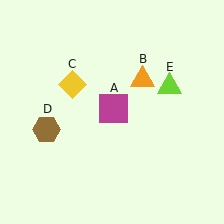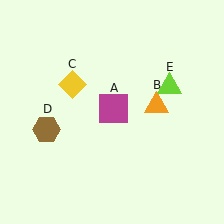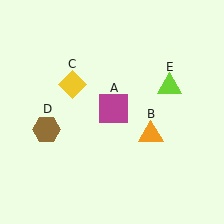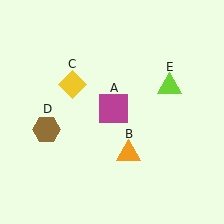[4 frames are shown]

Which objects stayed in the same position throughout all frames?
Magenta square (object A) and yellow diamond (object C) and brown hexagon (object D) and lime triangle (object E) remained stationary.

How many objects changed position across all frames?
1 object changed position: orange triangle (object B).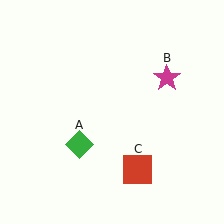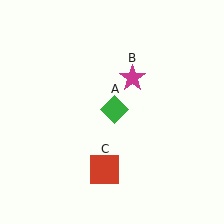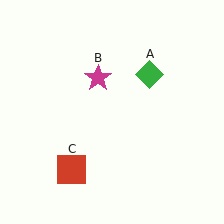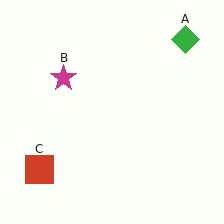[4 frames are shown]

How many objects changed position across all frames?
3 objects changed position: green diamond (object A), magenta star (object B), red square (object C).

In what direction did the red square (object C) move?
The red square (object C) moved left.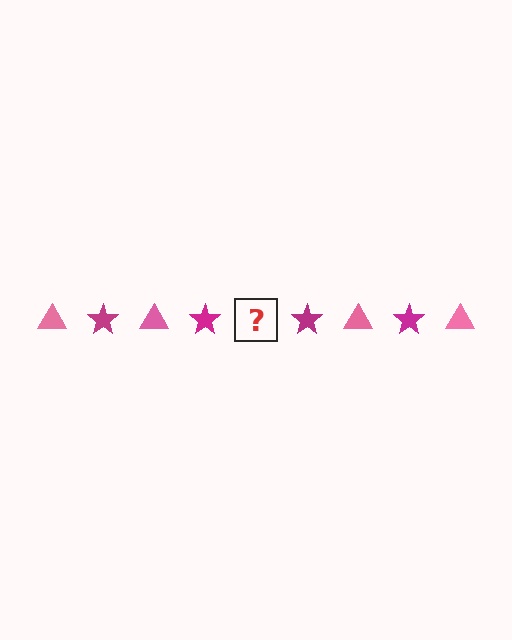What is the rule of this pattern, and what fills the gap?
The rule is that the pattern alternates between pink triangle and magenta star. The gap should be filled with a pink triangle.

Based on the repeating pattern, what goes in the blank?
The blank should be a pink triangle.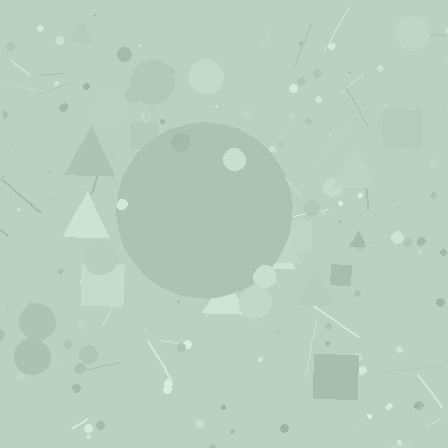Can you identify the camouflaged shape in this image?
The camouflaged shape is a circle.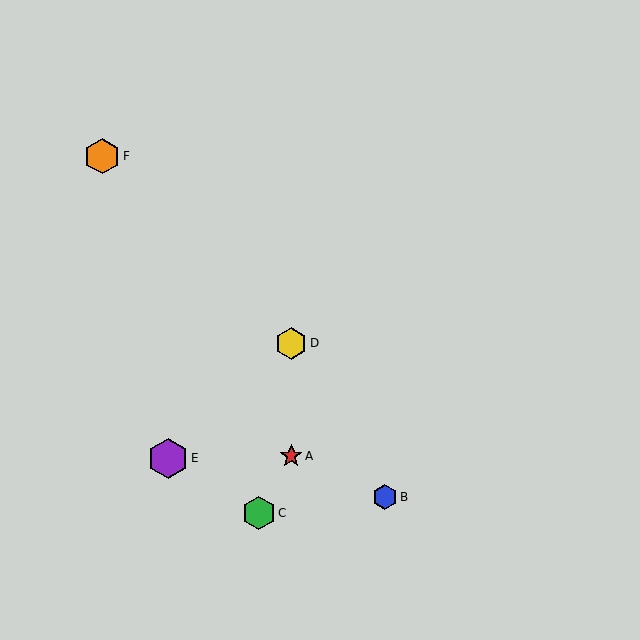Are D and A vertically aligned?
Yes, both are at x≈291.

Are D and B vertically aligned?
No, D is at x≈291 and B is at x≈385.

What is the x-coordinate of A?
Object A is at x≈291.